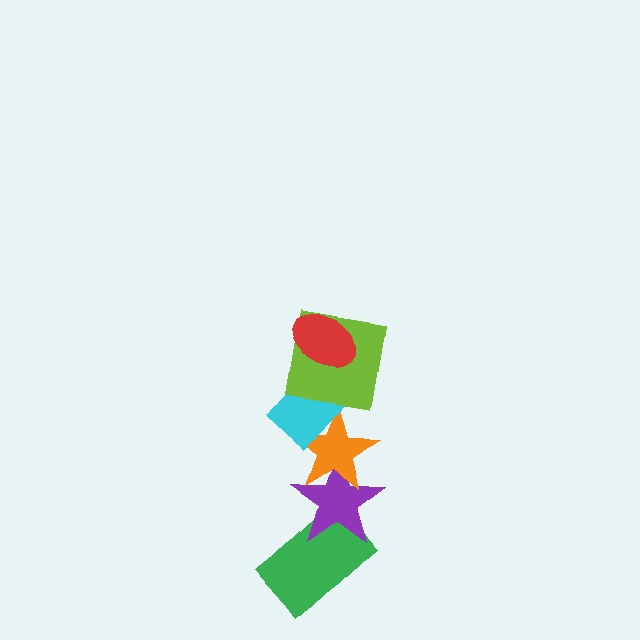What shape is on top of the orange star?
The cyan rectangle is on top of the orange star.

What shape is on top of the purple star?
The orange star is on top of the purple star.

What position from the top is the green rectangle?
The green rectangle is 6th from the top.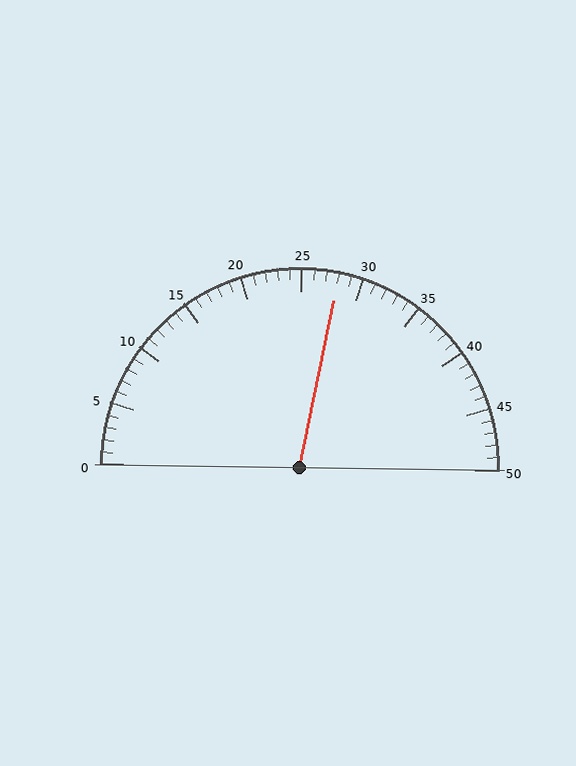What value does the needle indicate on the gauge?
The needle indicates approximately 28.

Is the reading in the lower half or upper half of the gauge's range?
The reading is in the upper half of the range (0 to 50).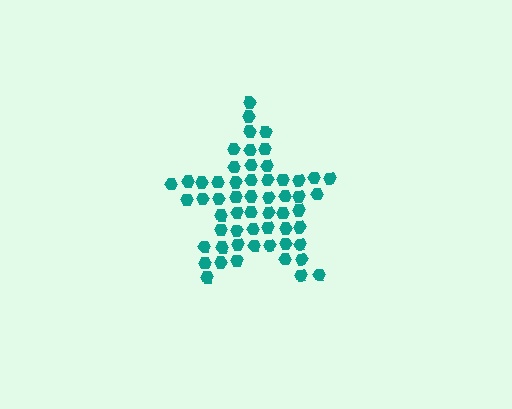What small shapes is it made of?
It is made of small hexagons.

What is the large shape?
The large shape is a star.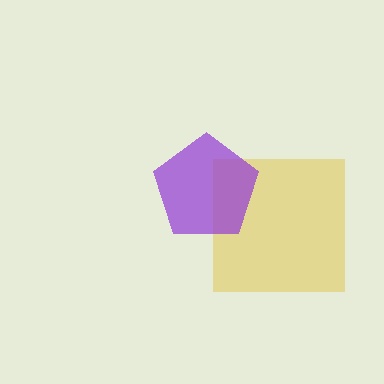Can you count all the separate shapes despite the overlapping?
Yes, there are 2 separate shapes.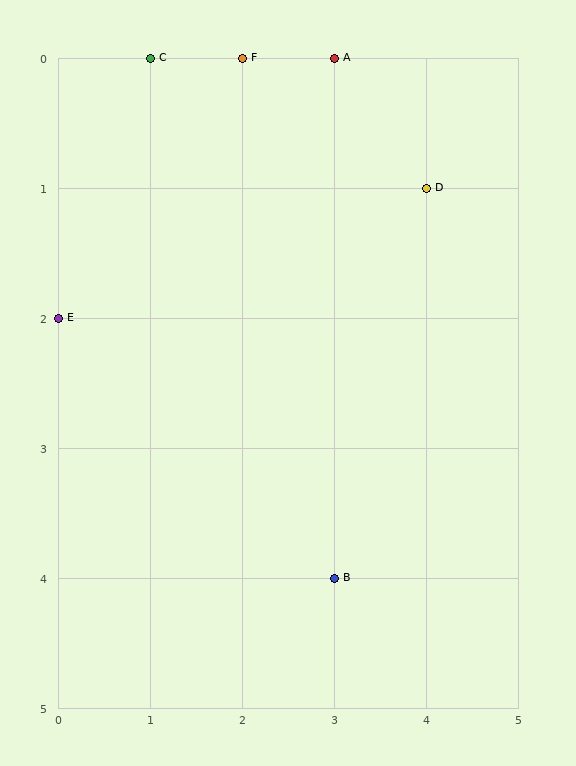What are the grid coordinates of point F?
Point F is at grid coordinates (2, 0).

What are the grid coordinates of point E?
Point E is at grid coordinates (0, 2).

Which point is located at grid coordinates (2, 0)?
Point F is at (2, 0).